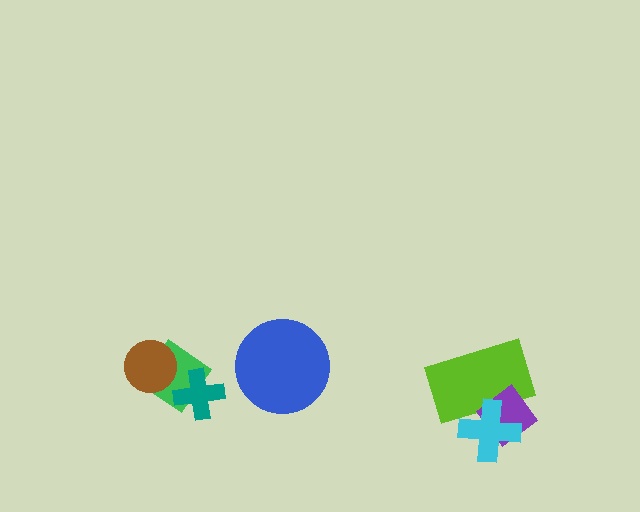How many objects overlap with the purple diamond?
2 objects overlap with the purple diamond.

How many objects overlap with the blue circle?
0 objects overlap with the blue circle.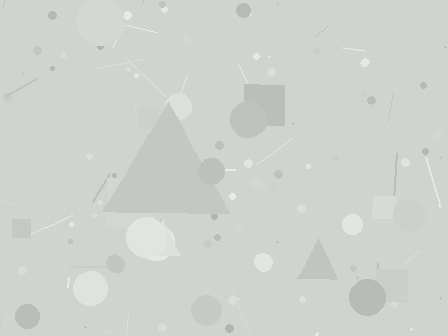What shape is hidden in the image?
A triangle is hidden in the image.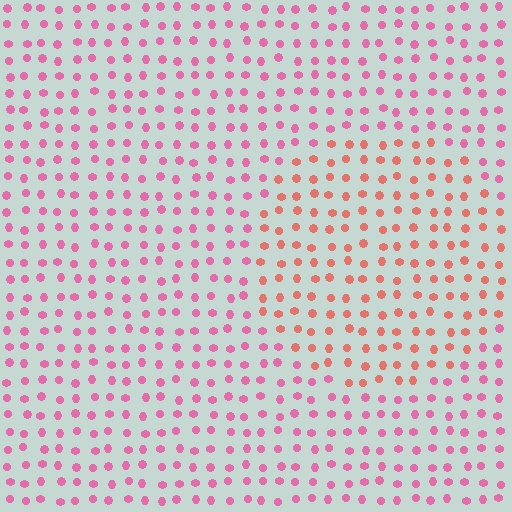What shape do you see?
I see a circle.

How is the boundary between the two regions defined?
The boundary is defined purely by a slight shift in hue (about 35 degrees). Spacing, size, and orientation are identical on both sides.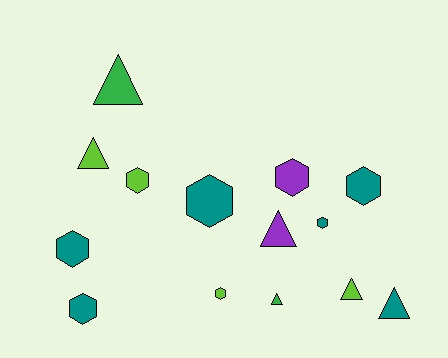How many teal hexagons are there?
There are 5 teal hexagons.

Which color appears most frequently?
Teal, with 6 objects.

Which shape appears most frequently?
Hexagon, with 8 objects.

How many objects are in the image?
There are 14 objects.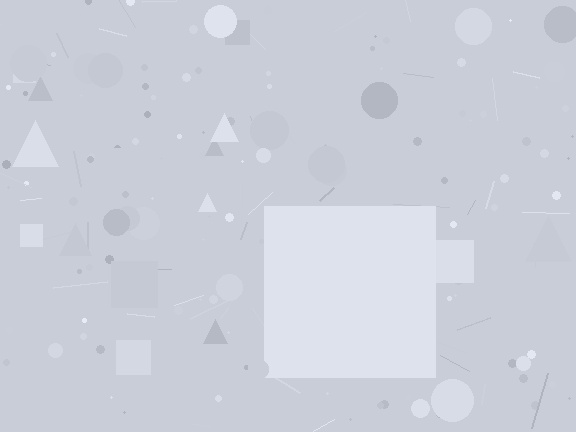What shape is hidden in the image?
A square is hidden in the image.